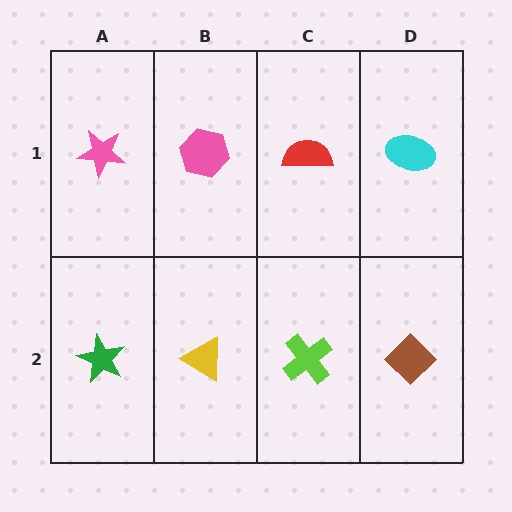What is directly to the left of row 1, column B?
A pink star.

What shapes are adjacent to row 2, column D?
A cyan ellipse (row 1, column D), a lime cross (row 2, column C).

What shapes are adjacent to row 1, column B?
A yellow triangle (row 2, column B), a pink star (row 1, column A), a red semicircle (row 1, column C).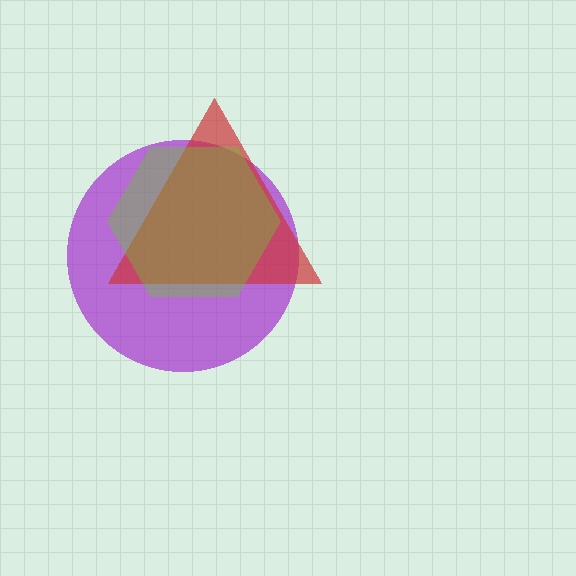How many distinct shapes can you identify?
There are 3 distinct shapes: a purple circle, a red triangle, a lime hexagon.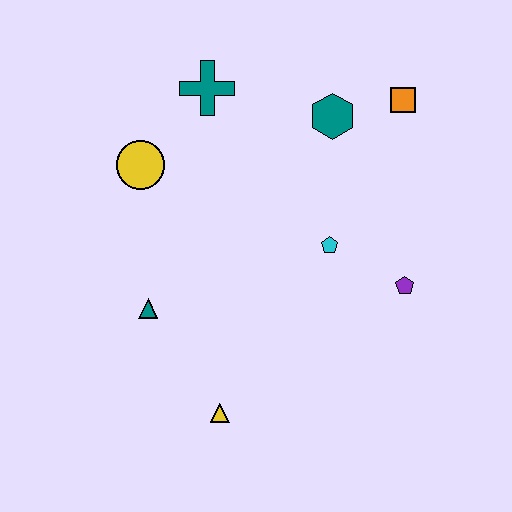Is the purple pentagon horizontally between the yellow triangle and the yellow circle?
No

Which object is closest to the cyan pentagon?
The purple pentagon is closest to the cyan pentagon.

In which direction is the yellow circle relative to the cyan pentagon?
The yellow circle is to the left of the cyan pentagon.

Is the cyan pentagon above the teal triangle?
Yes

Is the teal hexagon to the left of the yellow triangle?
No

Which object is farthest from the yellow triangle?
The orange square is farthest from the yellow triangle.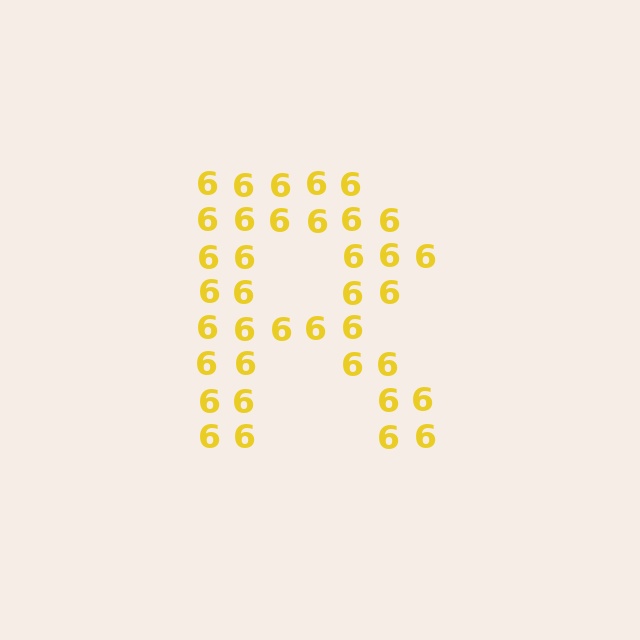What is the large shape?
The large shape is the letter R.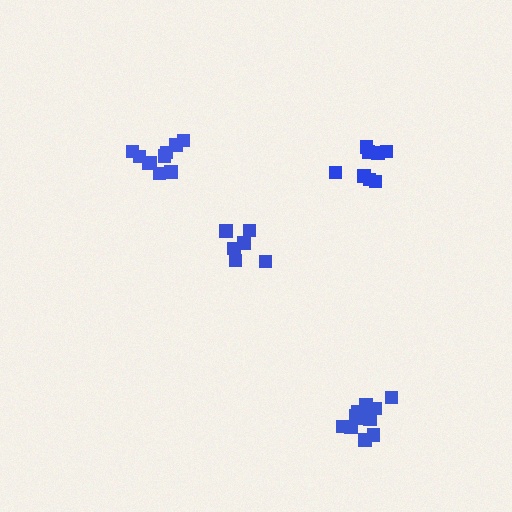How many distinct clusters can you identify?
There are 4 distinct clusters.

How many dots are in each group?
Group 1: 11 dots, Group 2: 8 dots, Group 3: 10 dots, Group 4: 7 dots (36 total).